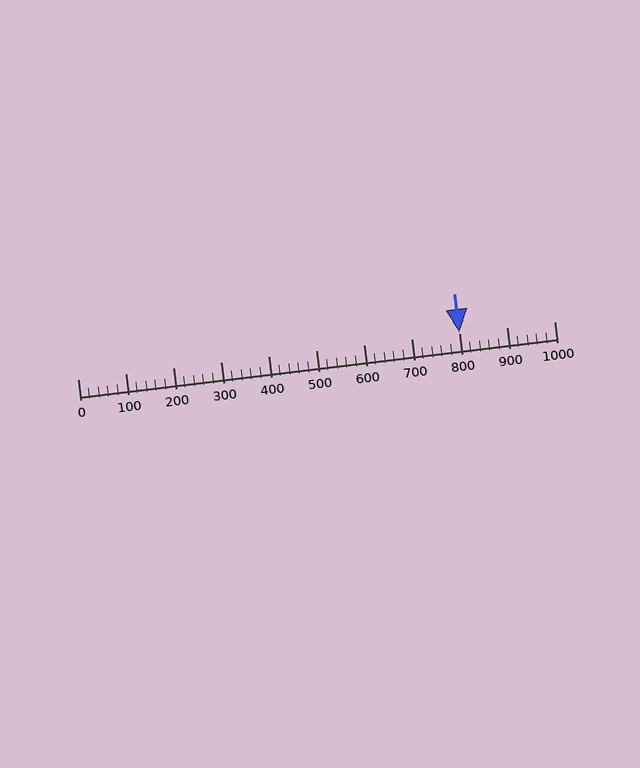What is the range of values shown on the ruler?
The ruler shows values from 0 to 1000.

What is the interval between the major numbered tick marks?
The major tick marks are spaced 100 units apart.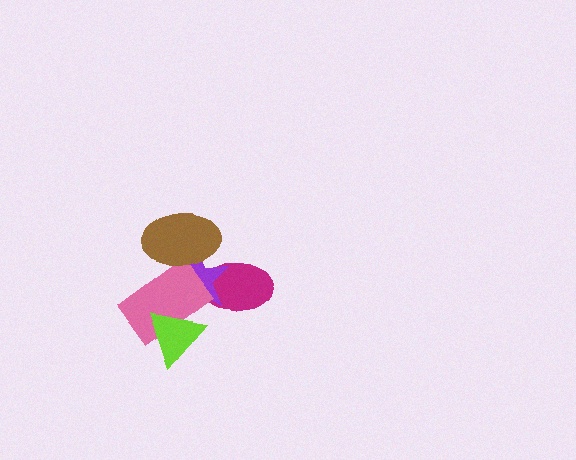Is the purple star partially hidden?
Yes, it is partially covered by another shape.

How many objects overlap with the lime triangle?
2 objects overlap with the lime triangle.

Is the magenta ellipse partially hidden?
Yes, it is partially covered by another shape.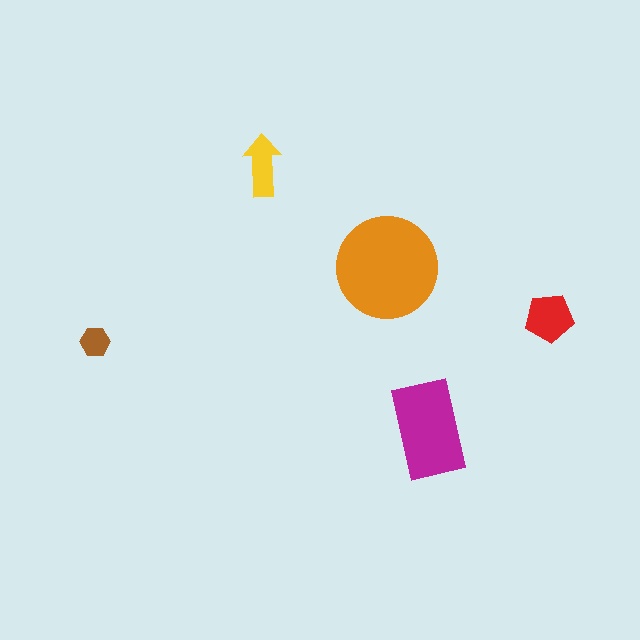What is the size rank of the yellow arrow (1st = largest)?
4th.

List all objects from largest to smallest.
The orange circle, the magenta rectangle, the red pentagon, the yellow arrow, the brown hexagon.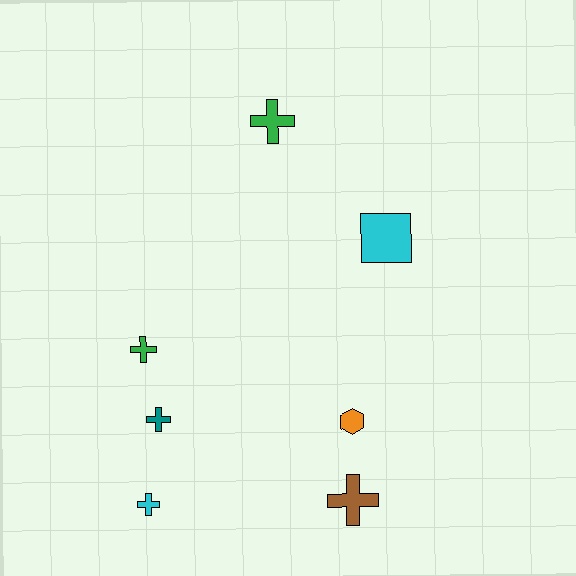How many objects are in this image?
There are 7 objects.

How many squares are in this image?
There is 1 square.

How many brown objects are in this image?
There is 1 brown object.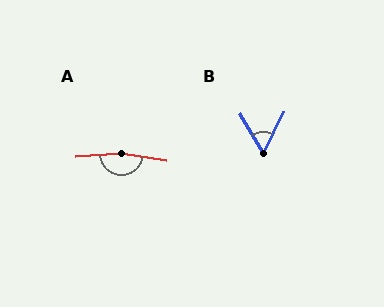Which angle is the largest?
A, at approximately 166 degrees.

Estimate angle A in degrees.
Approximately 166 degrees.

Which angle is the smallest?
B, at approximately 56 degrees.